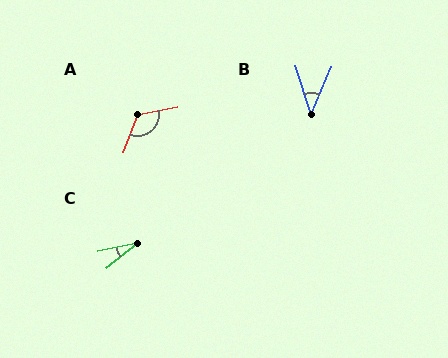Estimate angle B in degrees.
Approximately 41 degrees.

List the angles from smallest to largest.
C (27°), B (41°), A (122°).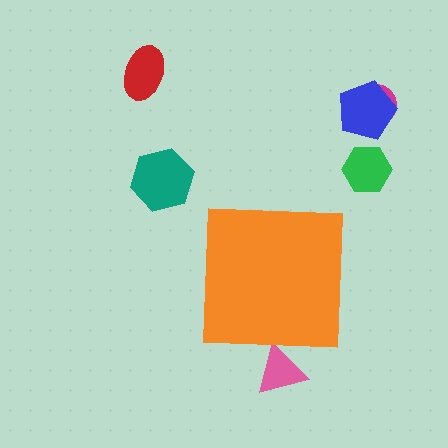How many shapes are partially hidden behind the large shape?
1 shape is partially hidden.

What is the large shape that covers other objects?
An orange square.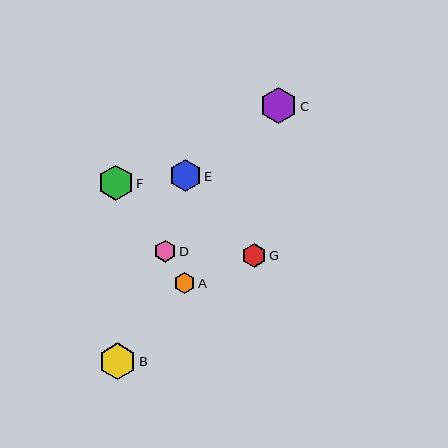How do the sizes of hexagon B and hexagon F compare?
Hexagon B and hexagon F are approximately the same size.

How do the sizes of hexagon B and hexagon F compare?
Hexagon B and hexagon F are approximately the same size.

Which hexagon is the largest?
Hexagon C is the largest with a size of approximately 37 pixels.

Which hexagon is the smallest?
Hexagon A is the smallest with a size of approximately 21 pixels.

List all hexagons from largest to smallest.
From largest to smallest: C, B, F, E, G, D, A.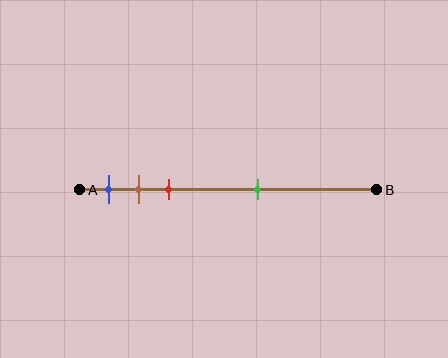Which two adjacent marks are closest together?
The brown and red marks are the closest adjacent pair.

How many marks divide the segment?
There are 4 marks dividing the segment.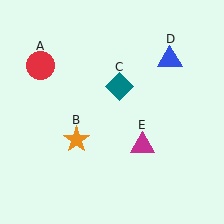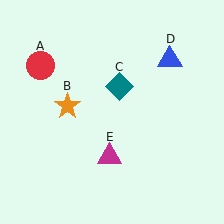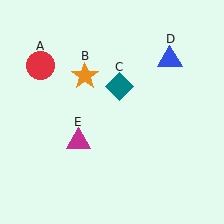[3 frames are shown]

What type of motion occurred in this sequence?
The orange star (object B), magenta triangle (object E) rotated clockwise around the center of the scene.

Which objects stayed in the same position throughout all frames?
Red circle (object A) and teal diamond (object C) and blue triangle (object D) remained stationary.